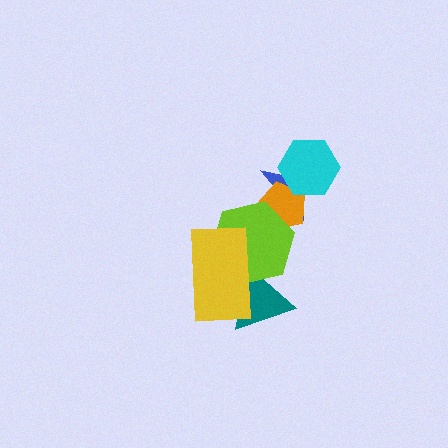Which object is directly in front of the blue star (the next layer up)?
The orange pentagon is directly in front of the blue star.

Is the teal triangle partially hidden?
Yes, it is partially covered by another shape.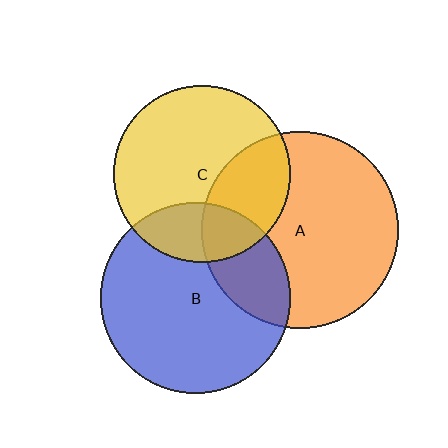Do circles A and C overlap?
Yes.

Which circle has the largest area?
Circle A (orange).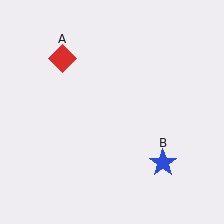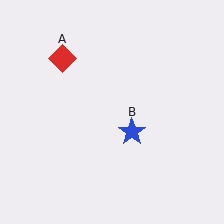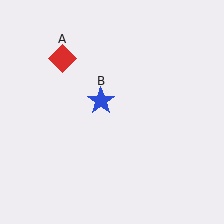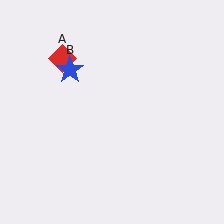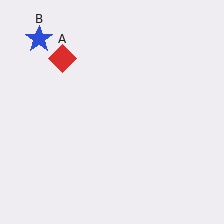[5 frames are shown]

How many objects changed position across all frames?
1 object changed position: blue star (object B).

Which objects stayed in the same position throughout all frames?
Red diamond (object A) remained stationary.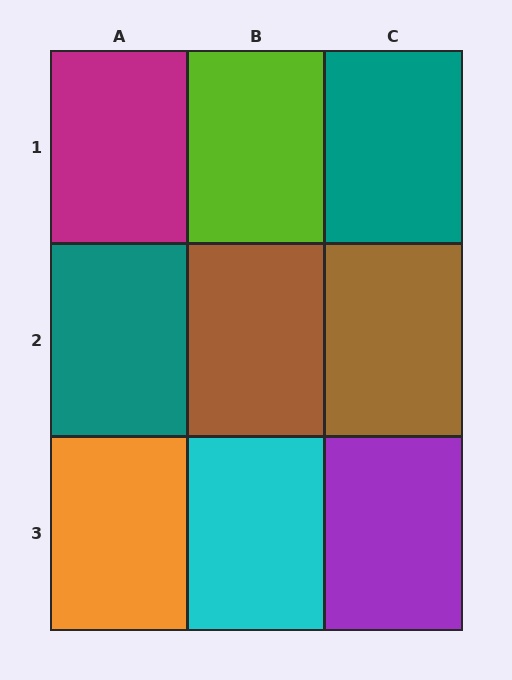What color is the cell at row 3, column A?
Orange.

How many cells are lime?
1 cell is lime.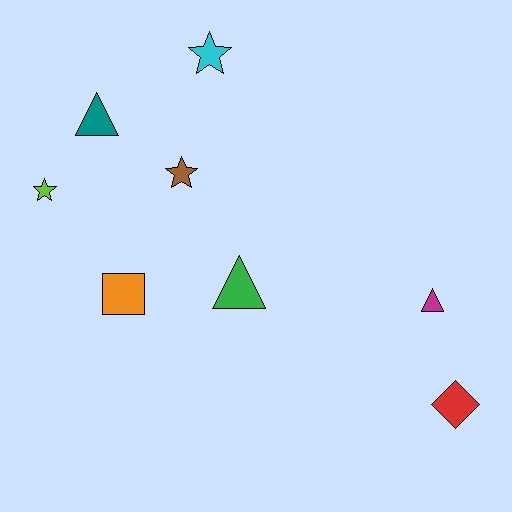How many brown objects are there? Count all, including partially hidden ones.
There is 1 brown object.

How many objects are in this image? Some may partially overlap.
There are 8 objects.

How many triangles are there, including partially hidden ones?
There are 3 triangles.